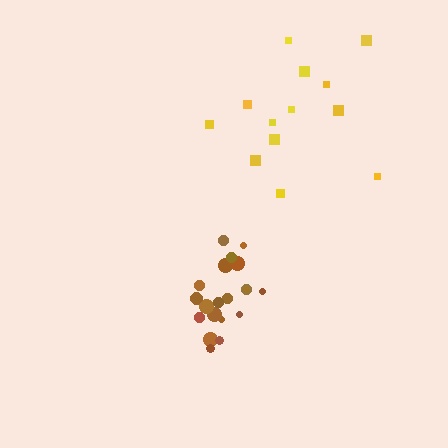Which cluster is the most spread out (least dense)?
Yellow.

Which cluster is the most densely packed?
Brown.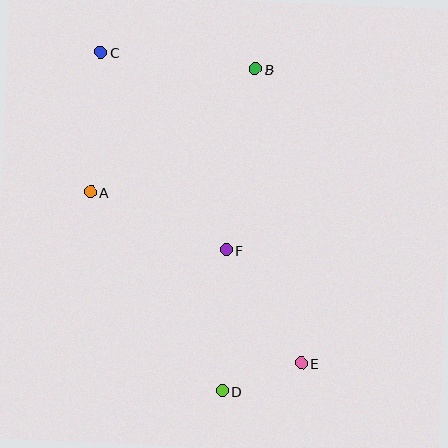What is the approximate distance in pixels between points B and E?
The distance between B and E is approximately 298 pixels.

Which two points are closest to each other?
Points D and E are closest to each other.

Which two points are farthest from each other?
Points C and E are farthest from each other.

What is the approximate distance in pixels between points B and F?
The distance between B and F is approximately 183 pixels.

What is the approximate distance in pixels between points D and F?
The distance between D and F is approximately 141 pixels.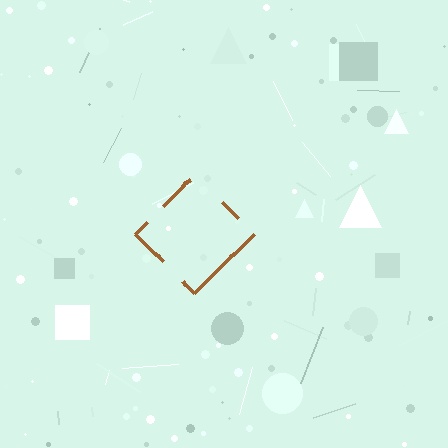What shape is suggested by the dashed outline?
The dashed outline suggests a diamond.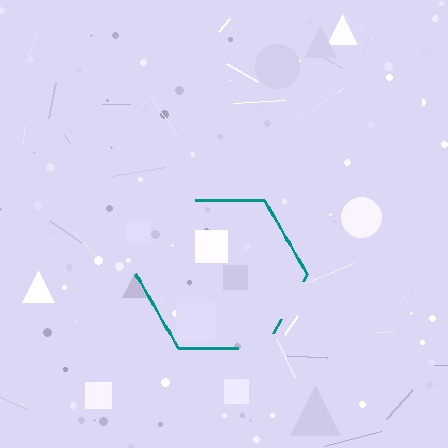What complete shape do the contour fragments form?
The contour fragments form a hexagon.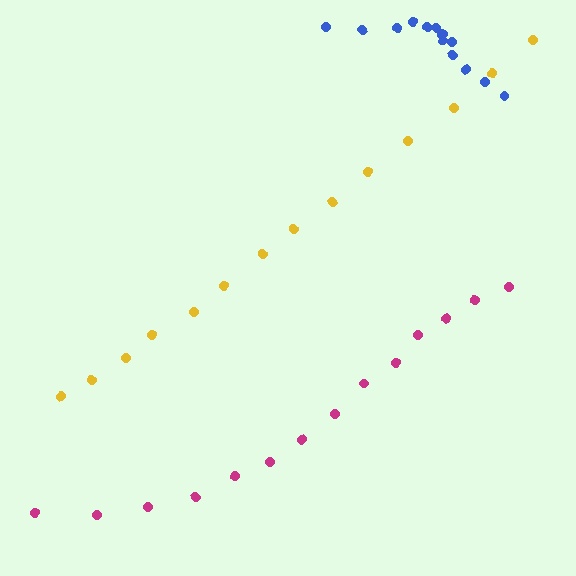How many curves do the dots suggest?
There are 3 distinct paths.